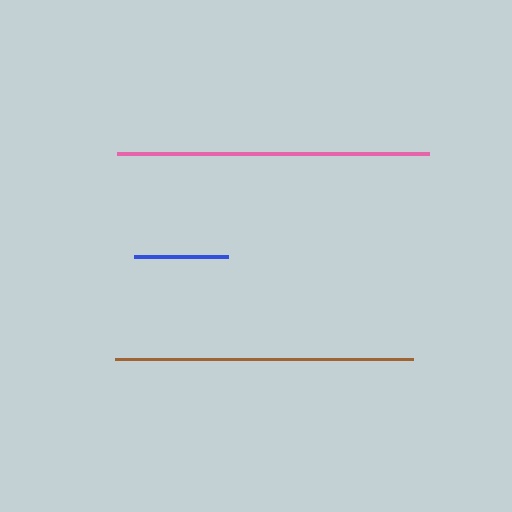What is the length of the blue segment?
The blue segment is approximately 93 pixels long.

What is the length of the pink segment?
The pink segment is approximately 313 pixels long.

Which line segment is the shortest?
The blue line is the shortest at approximately 93 pixels.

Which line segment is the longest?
The pink line is the longest at approximately 313 pixels.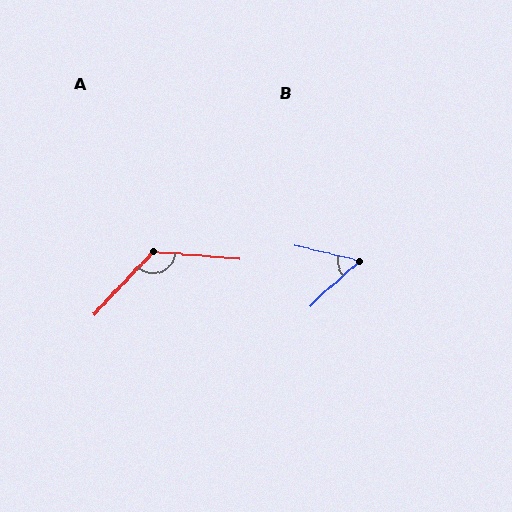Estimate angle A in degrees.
Approximately 128 degrees.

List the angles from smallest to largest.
B (56°), A (128°).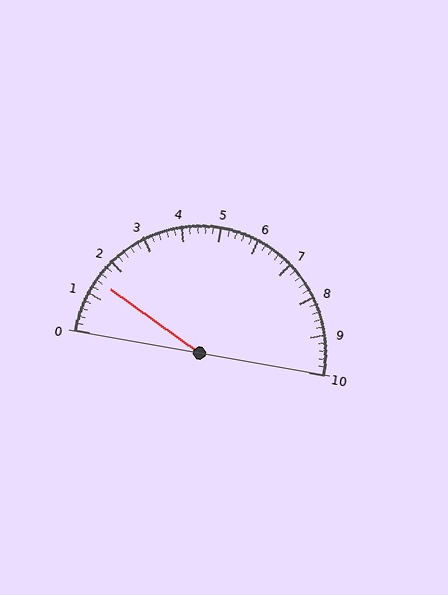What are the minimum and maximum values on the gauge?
The gauge ranges from 0 to 10.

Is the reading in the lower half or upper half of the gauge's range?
The reading is in the lower half of the range (0 to 10).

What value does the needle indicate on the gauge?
The needle indicates approximately 1.4.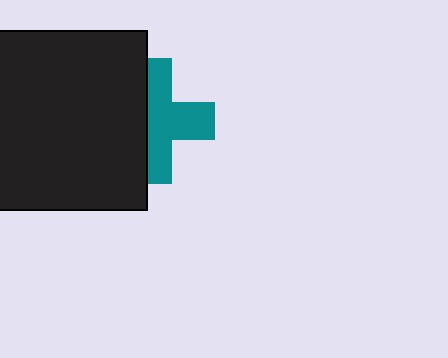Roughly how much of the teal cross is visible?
About half of it is visible (roughly 58%).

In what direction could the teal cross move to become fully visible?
The teal cross could move right. That would shift it out from behind the black square entirely.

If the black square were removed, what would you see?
You would see the complete teal cross.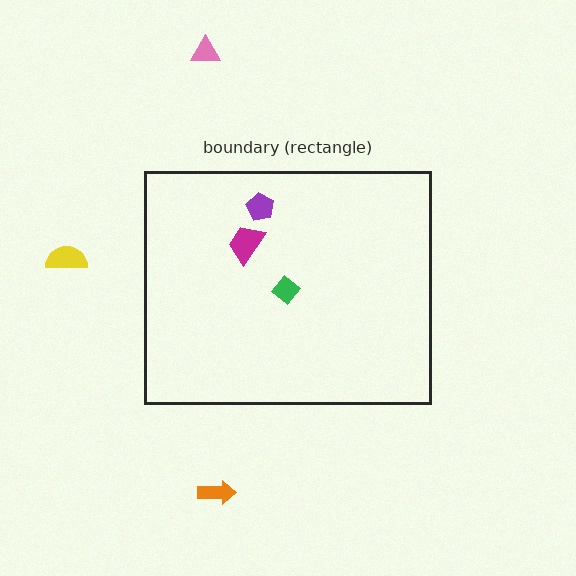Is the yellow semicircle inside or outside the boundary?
Outside.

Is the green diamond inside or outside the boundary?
Inside.